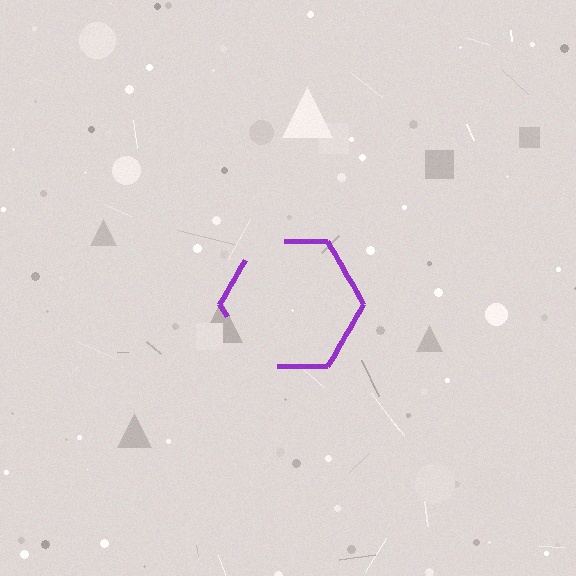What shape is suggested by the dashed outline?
The dashed outline suggests a hexagon.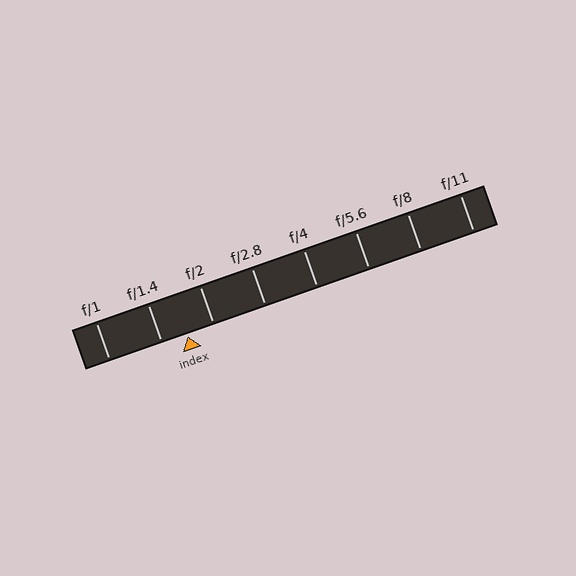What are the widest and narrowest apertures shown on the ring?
The widest aperture shown is f/1 and the narrowest is f/11.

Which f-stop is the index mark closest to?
The index mark is closest to f/1.4.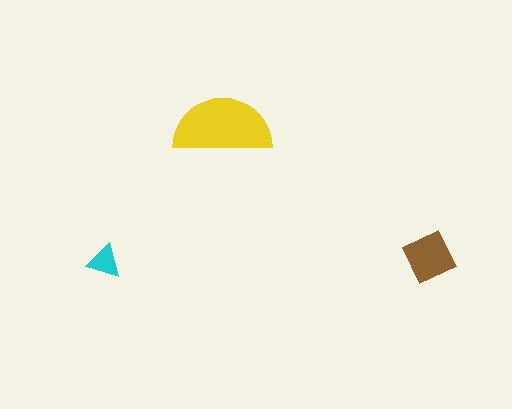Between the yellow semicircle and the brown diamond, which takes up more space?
The yellow semicircle.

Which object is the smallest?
The cyan triangle.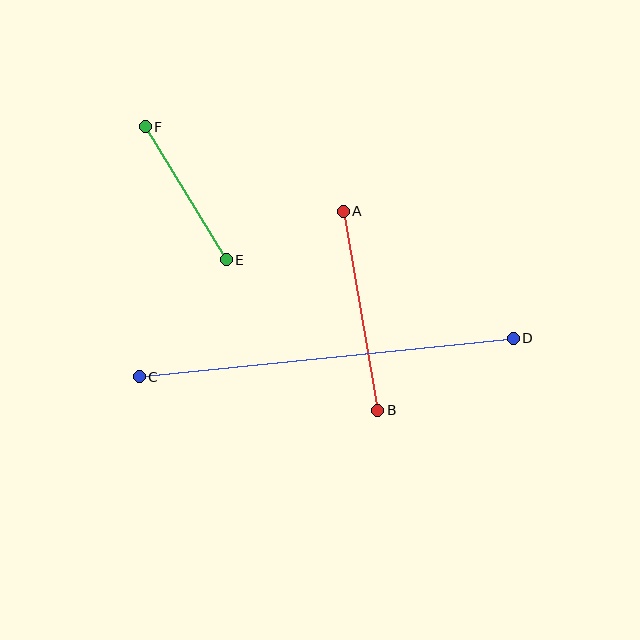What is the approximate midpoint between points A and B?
The midpoint is at approximately (360, 311) pixels.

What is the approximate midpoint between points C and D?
The midpoint is at approximately (326, 358) pixels.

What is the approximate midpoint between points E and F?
The midpoint is at approximately (186, 193) pixels.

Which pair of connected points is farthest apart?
Points C and D are farthest apart.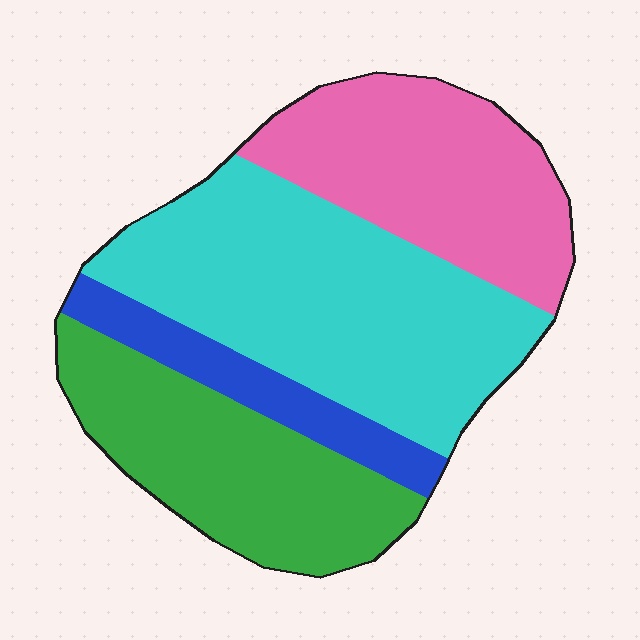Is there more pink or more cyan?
Cyan.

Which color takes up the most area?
Cyan, at roughly 40%.